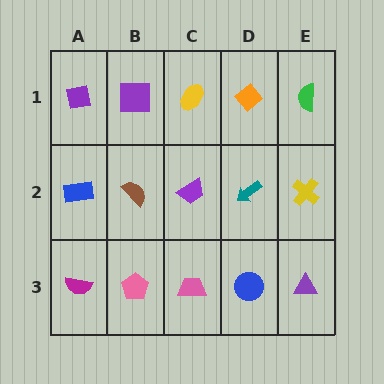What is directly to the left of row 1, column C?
A purple square.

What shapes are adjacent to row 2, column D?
An orange diamond (row 1, column D), a blue circle (row 3, column D), a purple trapezoid (row 2, column C), a yellow cross (row 2, column E).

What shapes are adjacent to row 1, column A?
A blue rectangle (row 2, column A), a purple square (row 1, column B).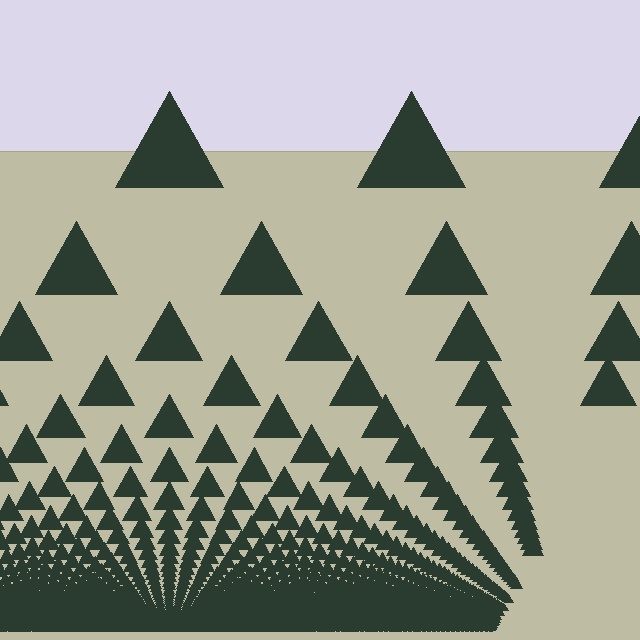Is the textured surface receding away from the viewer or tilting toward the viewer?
The surface appears to tilt toward the viewer. Texture elements get larger and sparser toward the top.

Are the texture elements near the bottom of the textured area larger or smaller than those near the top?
Smaller. The gradient is inverted — elements near the bottom are smaller and denser.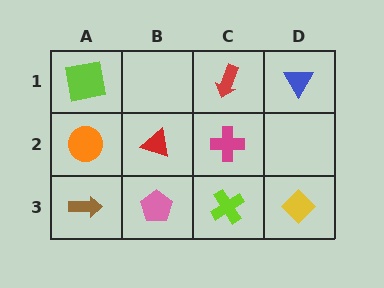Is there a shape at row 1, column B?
No, that cell is empty.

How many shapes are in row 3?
4 shapes.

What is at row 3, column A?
A brown arrow.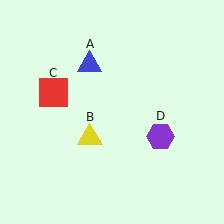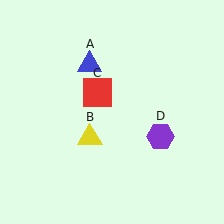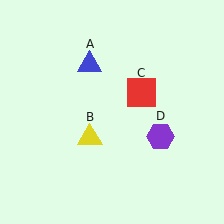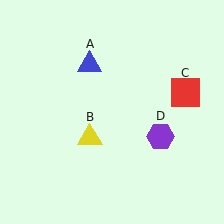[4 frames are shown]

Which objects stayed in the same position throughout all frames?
Blue triangle (object A) and yellow triangle (object B) and purple hexagon (object D) remained stationary.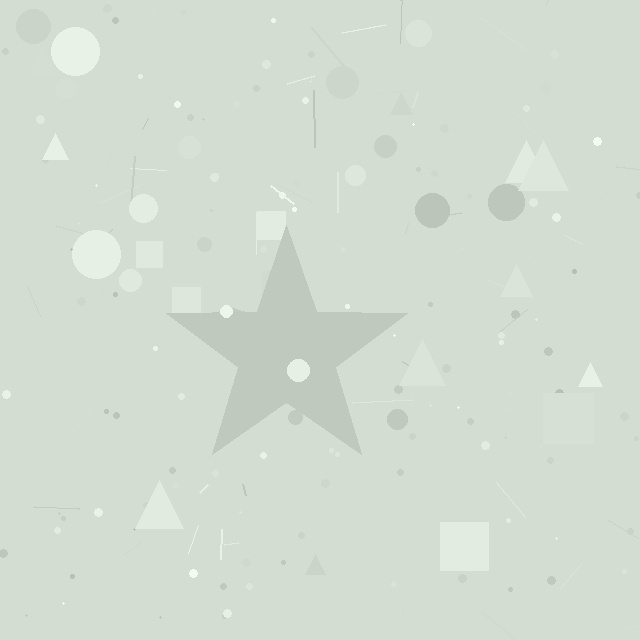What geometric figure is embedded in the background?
A star is embedded in the background.